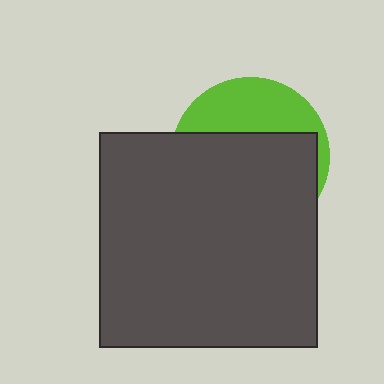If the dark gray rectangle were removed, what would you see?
You would see the complete lime circle.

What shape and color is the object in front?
The object in front is a dark gray rectangle.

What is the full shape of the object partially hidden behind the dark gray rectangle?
The partially hidden object is a lime circle.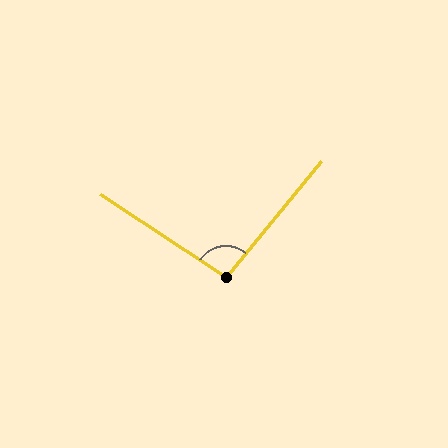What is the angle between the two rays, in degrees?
Approximately 96 degrees.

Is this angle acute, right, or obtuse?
It is obtuse.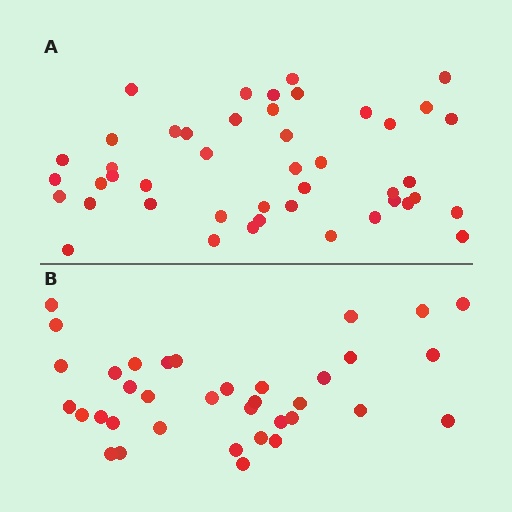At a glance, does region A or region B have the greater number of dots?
Region A (the top region) has more dots.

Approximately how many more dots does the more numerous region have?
Region A has roughly 8 or so more dots than region B.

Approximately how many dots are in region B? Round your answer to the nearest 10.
About 40 dots. (The exact count is 36, which rounds to 40.)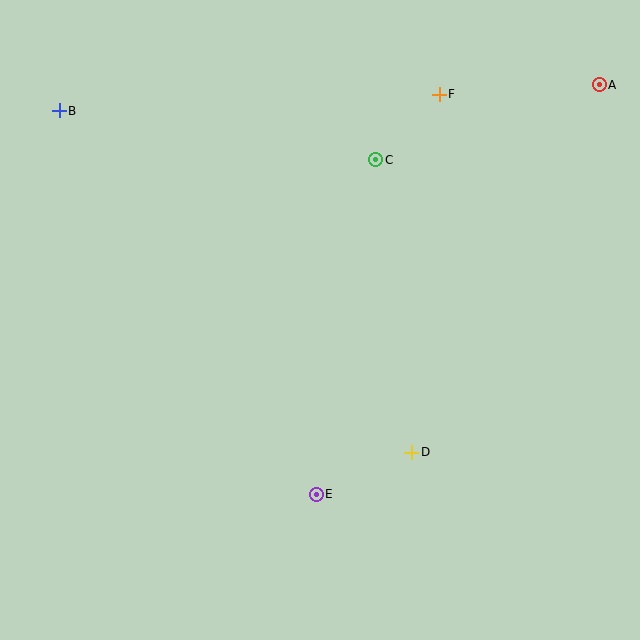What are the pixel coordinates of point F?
Point F is at (439, 94).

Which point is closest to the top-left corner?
Point B is closest to the top-left corner.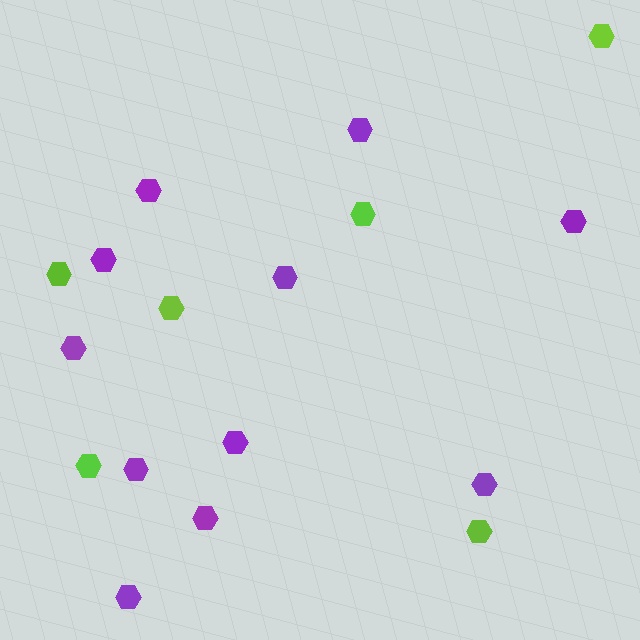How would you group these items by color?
There are 2 groups: one group of purple hexagons (11) and one group of lime hexagons (6).